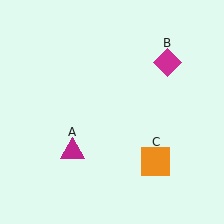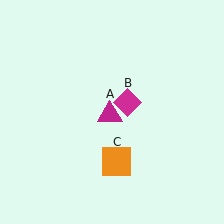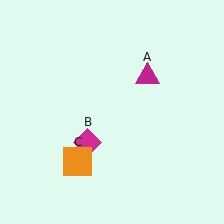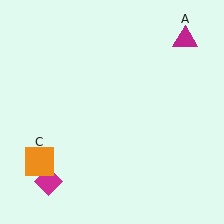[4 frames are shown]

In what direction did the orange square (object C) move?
The orange square (object C) moved left.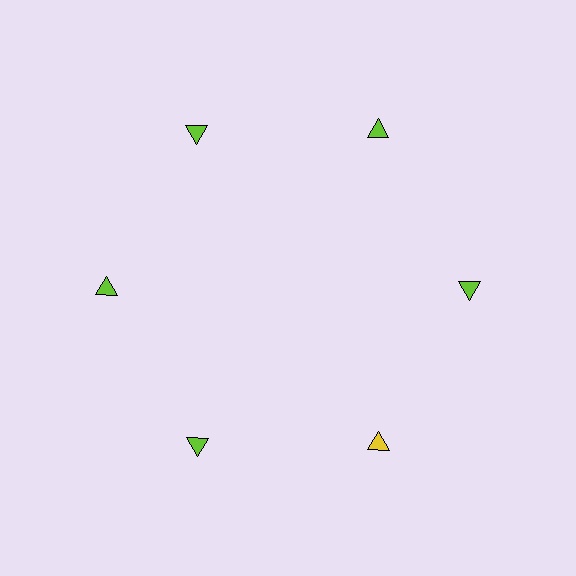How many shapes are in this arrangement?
There are 6 shapes arranged in a ring pattern.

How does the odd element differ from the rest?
It has a different color: yellow instead of lime.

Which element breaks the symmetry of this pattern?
The yellow triangle at roughly the 5 o'clock position breaks the symmetry. All other shapes are lime triangles.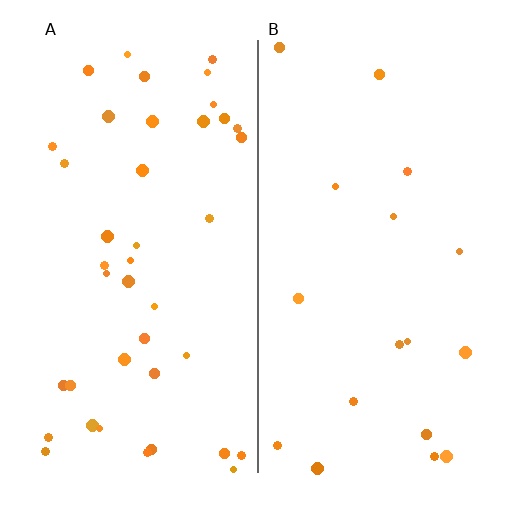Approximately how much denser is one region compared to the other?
Approximately 2.3× — region A over region B.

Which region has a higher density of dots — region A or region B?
A (the left).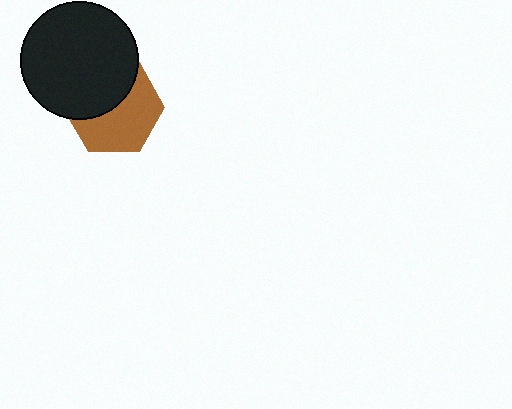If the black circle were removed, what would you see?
You would see the complete brown hexagon.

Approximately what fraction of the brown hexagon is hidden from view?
Roughly 44% of the brown hexagon is hidden behind the black circle.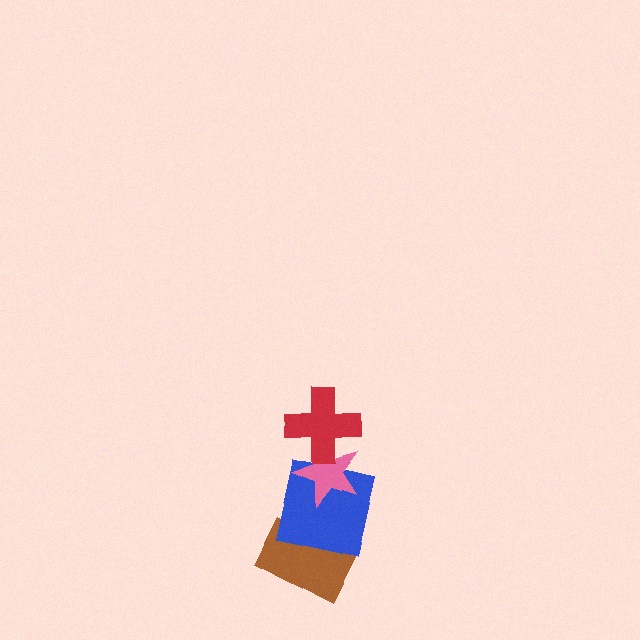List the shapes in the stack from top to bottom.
From top to bottom: the red cross, the pink star, the blue square, the brown rectangle.